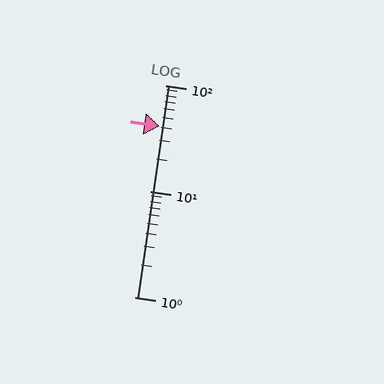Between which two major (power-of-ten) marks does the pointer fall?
The pointer is between 10 and 100.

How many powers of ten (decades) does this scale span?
The scale spans 2 decades, from 1 to 100.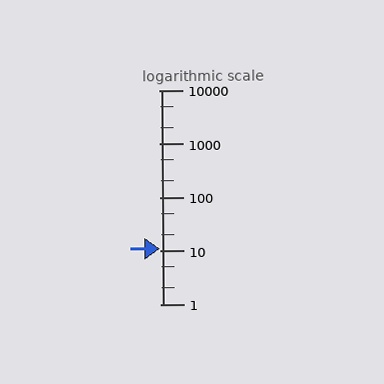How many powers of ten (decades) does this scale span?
The scale spans 4 decades, from 1 to 10000.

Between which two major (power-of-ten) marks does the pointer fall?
The pointer is between 10 and 100.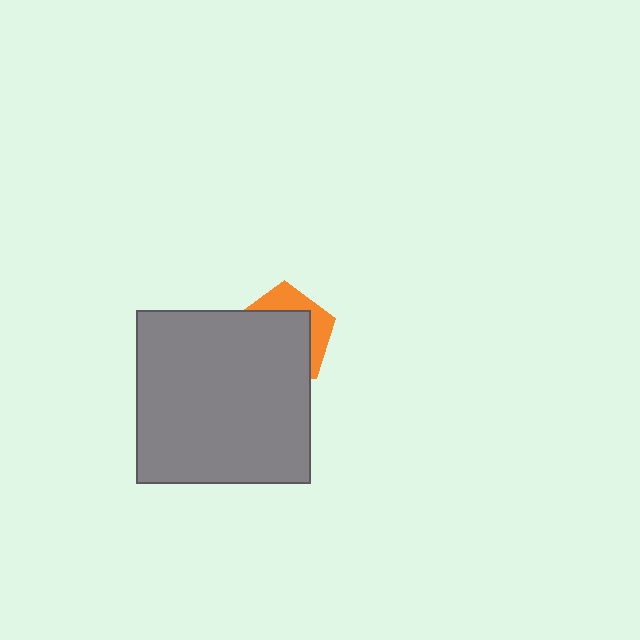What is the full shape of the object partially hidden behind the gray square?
The partially hidden object is an orange pentagon.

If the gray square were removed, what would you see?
You would see the complete orange pentagon.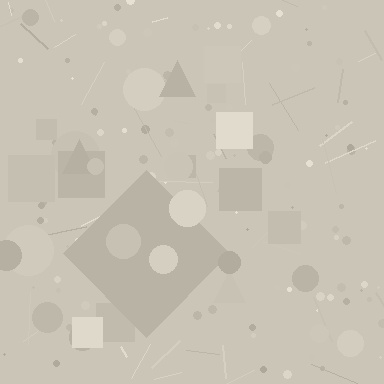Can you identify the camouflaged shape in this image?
The camouflaged shape is a diamond.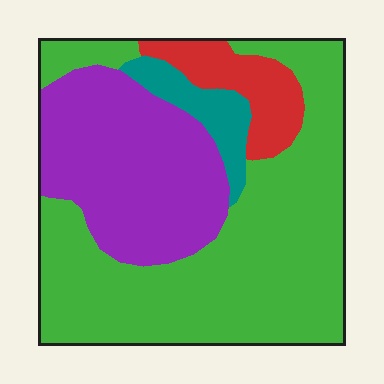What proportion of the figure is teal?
Teal takes up less than a quarter of the figure.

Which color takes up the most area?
Green, at roughly 55%.